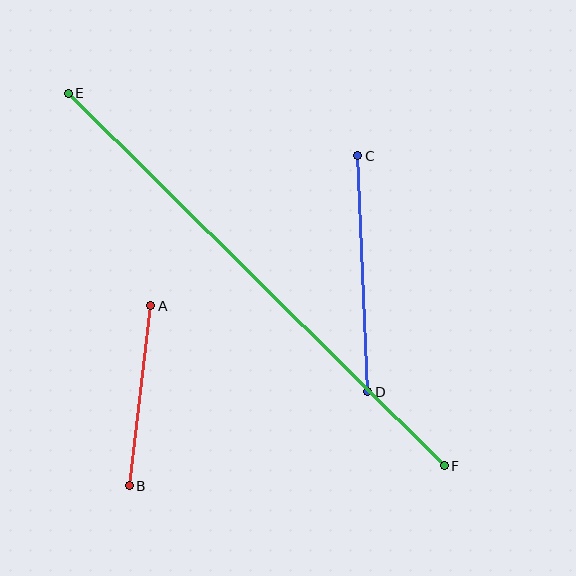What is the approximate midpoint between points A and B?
The midpoint is at approximately (140, 396) pixels.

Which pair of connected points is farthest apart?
Points E and F are farthest apart.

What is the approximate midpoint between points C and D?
The midpoint is at approximately (363, 274) pixels.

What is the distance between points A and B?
The distance is approximately 181 pixels.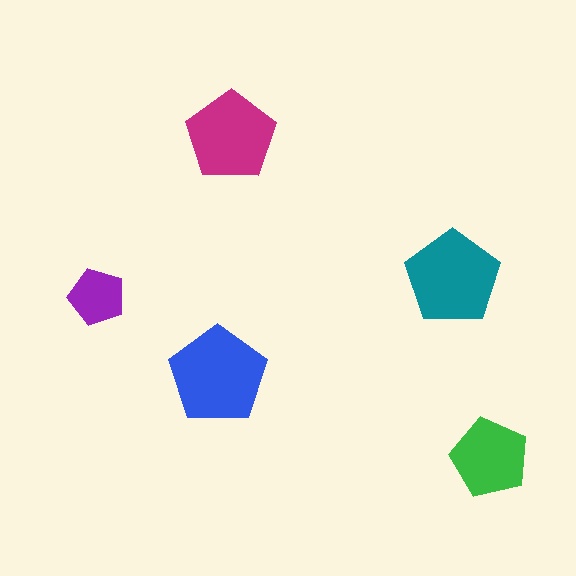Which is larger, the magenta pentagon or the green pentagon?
The magenta one.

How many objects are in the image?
There are 5 objects in the image.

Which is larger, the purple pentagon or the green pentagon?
The green one.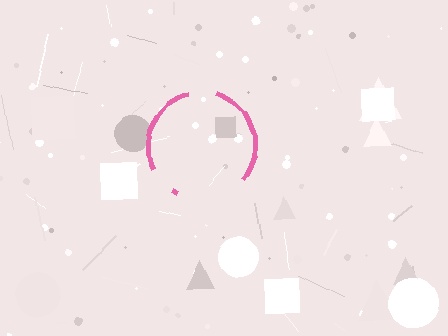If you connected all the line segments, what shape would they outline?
They would outline a circle.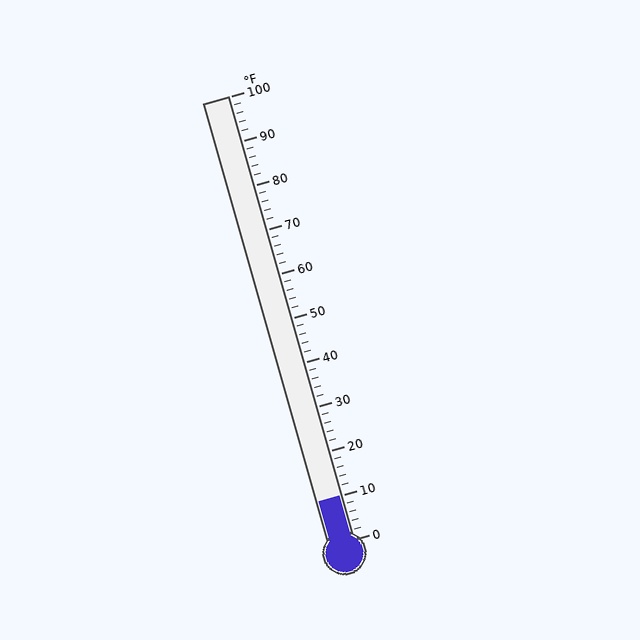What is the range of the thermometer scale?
The thermometer scale ranges from 0°F to 100°F.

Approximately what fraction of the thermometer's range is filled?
The thermometer is filled to approximately 10% of its range.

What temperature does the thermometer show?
The thermometer shows approximately 10°F.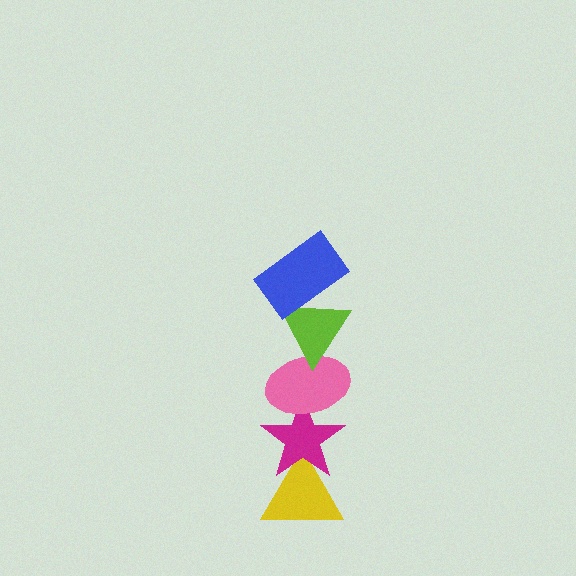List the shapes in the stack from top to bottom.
From top to bottom: the blue rectangle, the lime triangle, the pink ellipse, the magenta star, the yellow triangle.